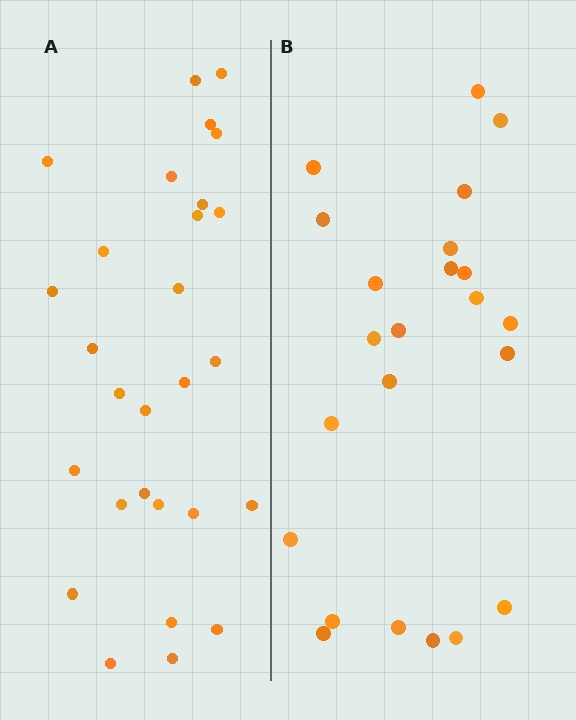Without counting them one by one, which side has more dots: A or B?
Region A (the left region) has more dots.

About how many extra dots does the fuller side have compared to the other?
Region A has about 5 more dots than region B.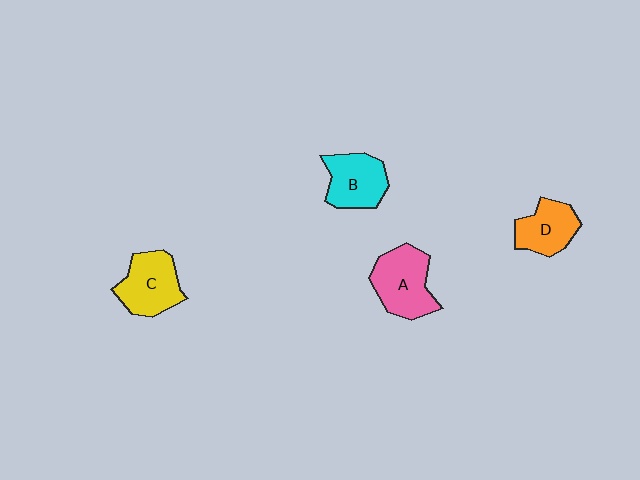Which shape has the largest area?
Shape A (pink).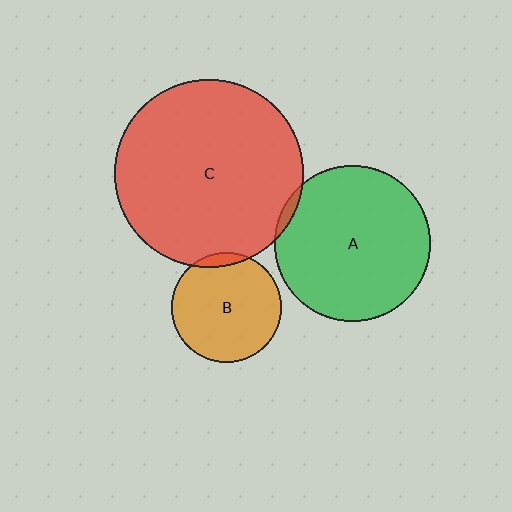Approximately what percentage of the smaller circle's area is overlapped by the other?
Approximately 5%.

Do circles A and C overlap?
Yes.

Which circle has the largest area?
Circle C (red).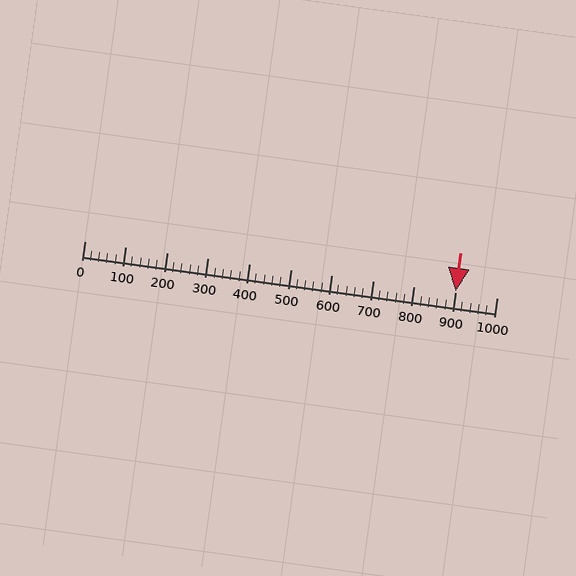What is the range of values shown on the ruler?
The ruler shows values from 0 to 1000.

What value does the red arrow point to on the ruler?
The red arrow points to approximately 900.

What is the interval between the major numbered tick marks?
The major tick marks are spaced 100 units apart.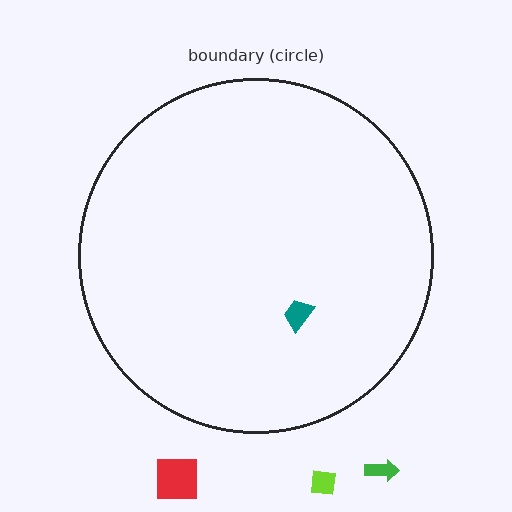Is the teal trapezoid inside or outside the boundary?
Inside.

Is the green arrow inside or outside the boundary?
Outside.